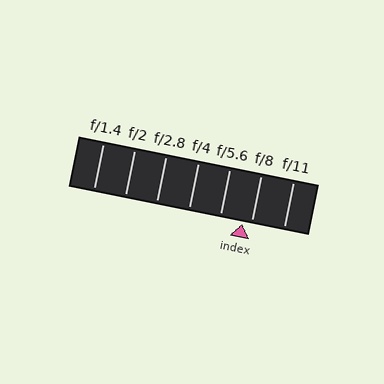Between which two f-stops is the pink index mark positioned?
The index mark is between f/5.6 and f/8.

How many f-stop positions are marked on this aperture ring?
There are 7 f-stop positions marked.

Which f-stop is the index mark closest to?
The index mark is closest to f/8.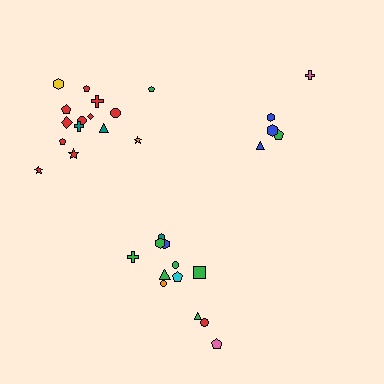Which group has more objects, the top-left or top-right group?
The top-left group.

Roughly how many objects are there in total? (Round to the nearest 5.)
Roughly 30 objects in total.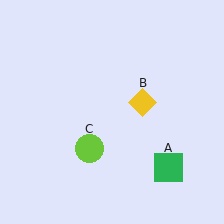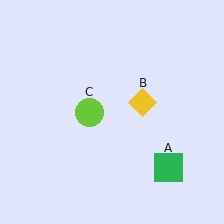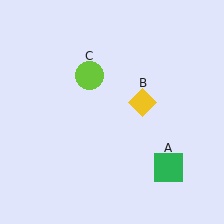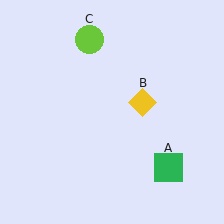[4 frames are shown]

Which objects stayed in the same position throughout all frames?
Green square (object A) and yellow diamond (object B) remained stationary.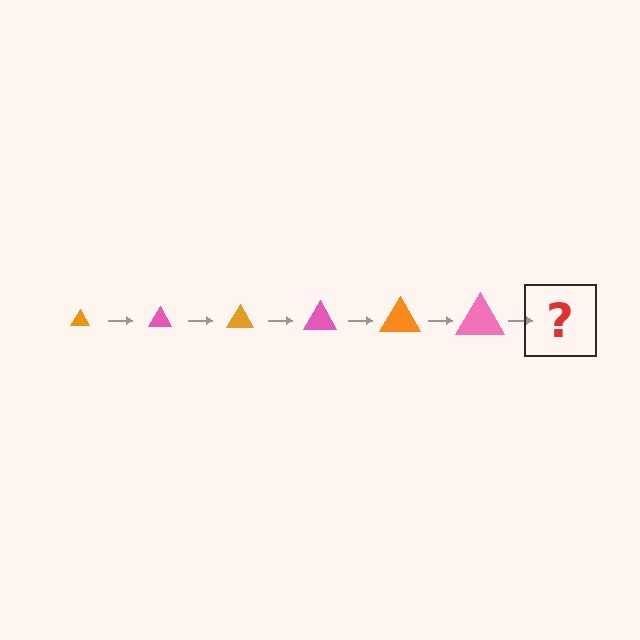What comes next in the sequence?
The next element should be an orange triangle, larger than the previous one.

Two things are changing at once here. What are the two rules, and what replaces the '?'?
The two rules are that the triangle grows larger each step and the color cycles through orange and pink. The '?' should be an orange triangle, larger than the previous one.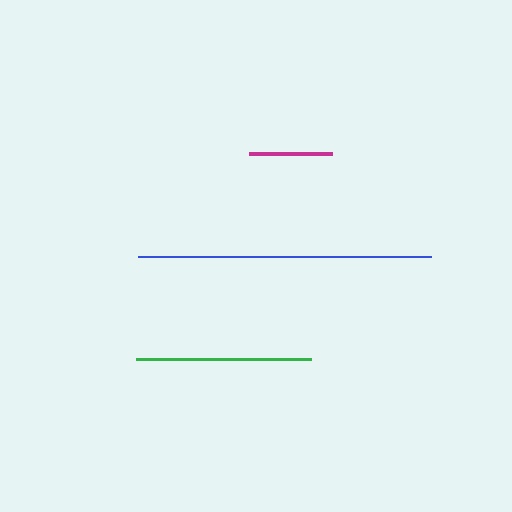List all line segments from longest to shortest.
From longest to shortest: blue, green, magenta.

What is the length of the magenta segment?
The magenta segment is approximately 83 pixels long.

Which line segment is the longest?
The blue line is the longest at approximately 294 pixels.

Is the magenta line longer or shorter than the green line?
The green line is longer than the magenta line.